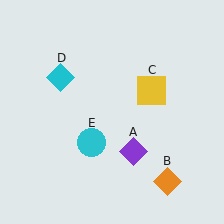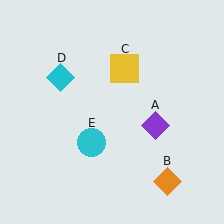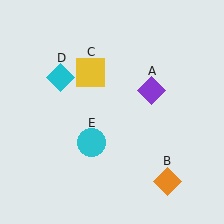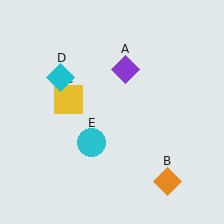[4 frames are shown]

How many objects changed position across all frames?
2 objects changed position: purple diamond (object A), yellow square (object C).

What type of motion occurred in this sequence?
The purple diamond (object A), yellow square (object C) rotated counterclockwise around the center of the scene.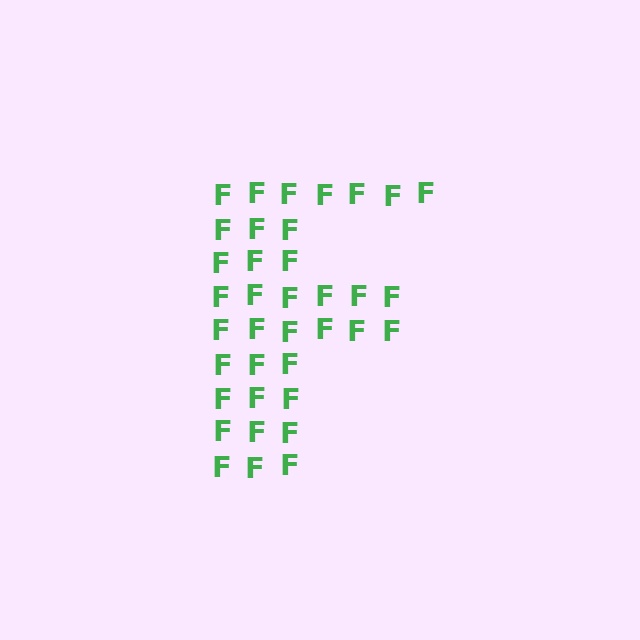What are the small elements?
The small elements are letter F's.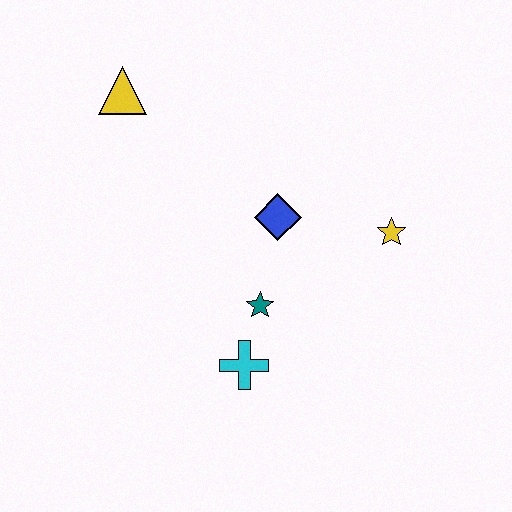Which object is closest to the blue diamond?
The teal star is closest to the blue diamond.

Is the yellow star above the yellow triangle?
No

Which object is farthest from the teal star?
The yellow triangle is farthest from the teal star.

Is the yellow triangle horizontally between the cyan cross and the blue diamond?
No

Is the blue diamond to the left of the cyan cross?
No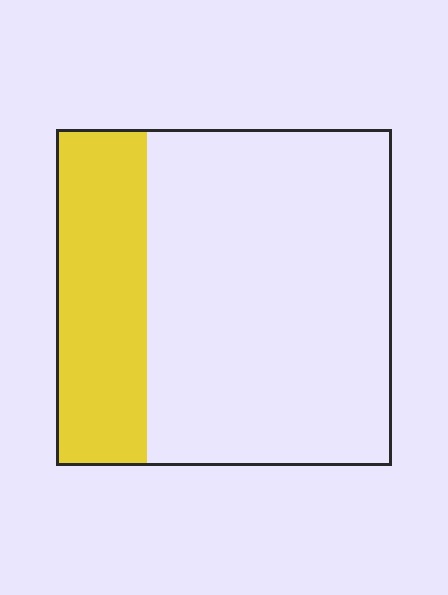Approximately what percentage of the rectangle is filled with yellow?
Approximately 25%.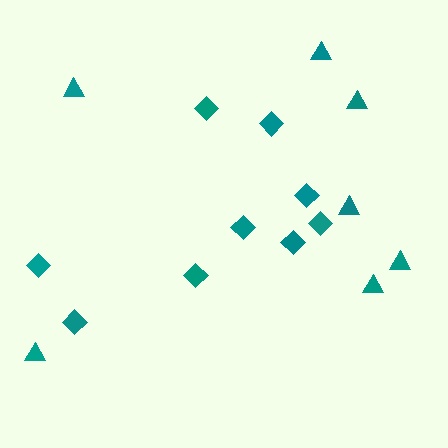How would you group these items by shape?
There are 2 groups: one group of diamonds (9) and one group of triangles (7).